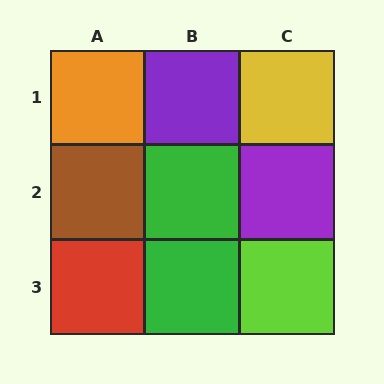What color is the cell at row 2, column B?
Green.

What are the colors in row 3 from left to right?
Red, green, lime.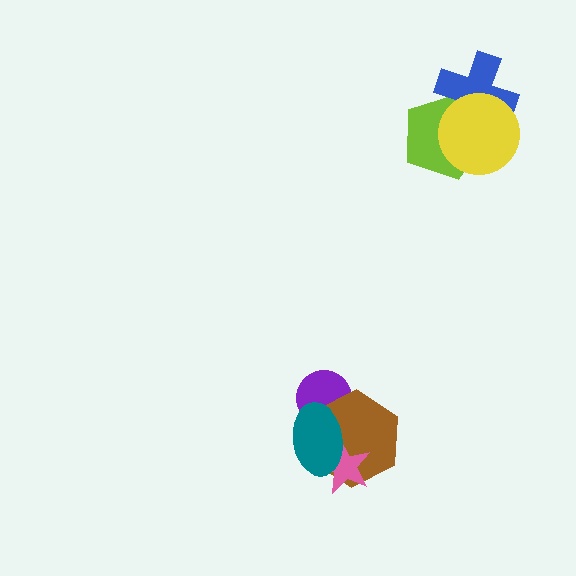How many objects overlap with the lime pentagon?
2 objects overlap with the lime pentagon.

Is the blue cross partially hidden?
Yes, it is partially covered by another shape.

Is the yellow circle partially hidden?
No, no other shape covers it.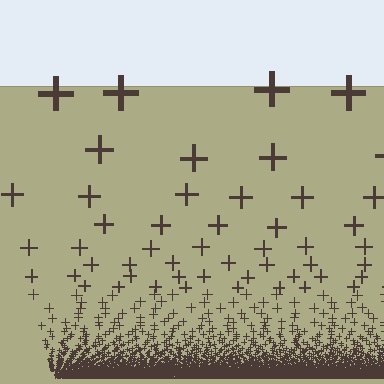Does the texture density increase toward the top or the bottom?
Density increases toward the bottom.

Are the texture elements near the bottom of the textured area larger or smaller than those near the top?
Smaller. The gradient is inverted — elements near the bottom are smaller and denser.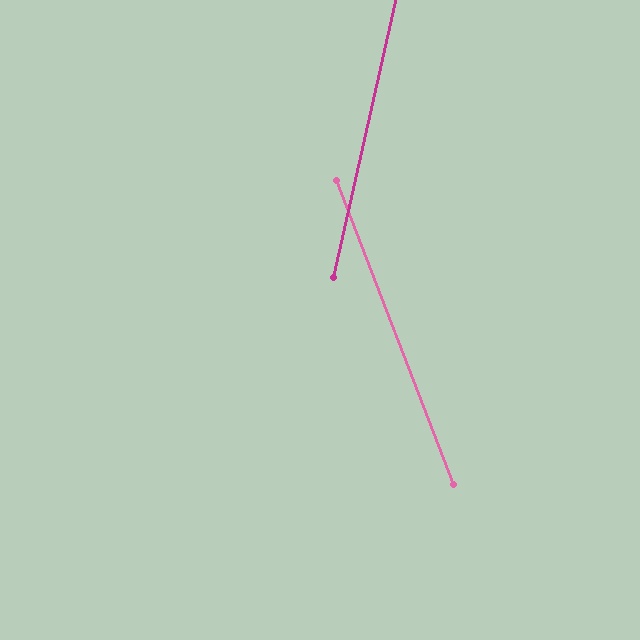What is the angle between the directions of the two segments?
Approximately 34 degrees.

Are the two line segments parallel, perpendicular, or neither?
Neither parallel nor perpendicular — they differ by about 34°.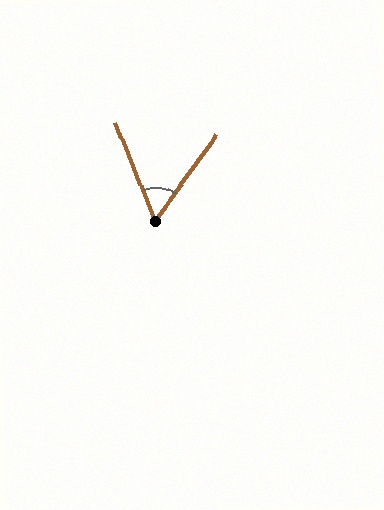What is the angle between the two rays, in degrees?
Approximately 58 degrees.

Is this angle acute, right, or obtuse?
It is acute.